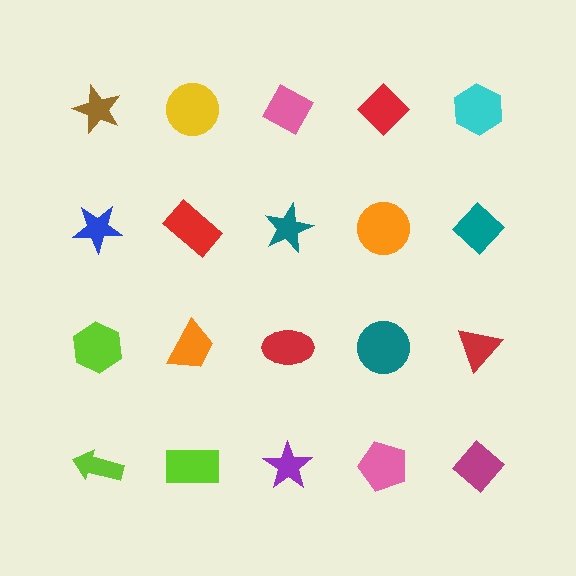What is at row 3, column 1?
A lime hexagon.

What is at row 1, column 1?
A brown star.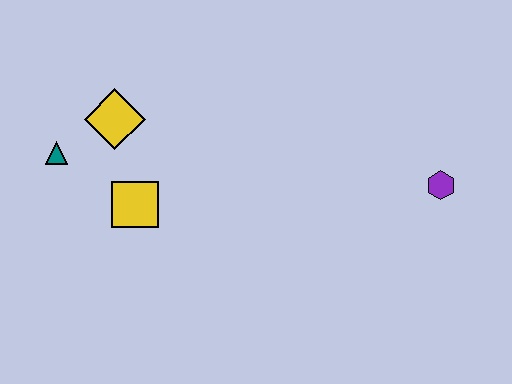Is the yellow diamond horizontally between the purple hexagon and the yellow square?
No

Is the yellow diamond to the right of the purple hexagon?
No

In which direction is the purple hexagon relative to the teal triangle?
The purple hexagon is to the right of the teal triangle.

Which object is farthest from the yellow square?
The purple hexagon is farthest from the yellow square.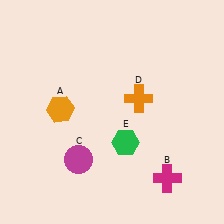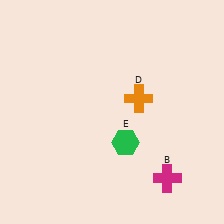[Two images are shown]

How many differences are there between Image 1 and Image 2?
There are 2 differences between the two images.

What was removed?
The magenta circle (C), the orange hexagon (A) were removed in Image 2.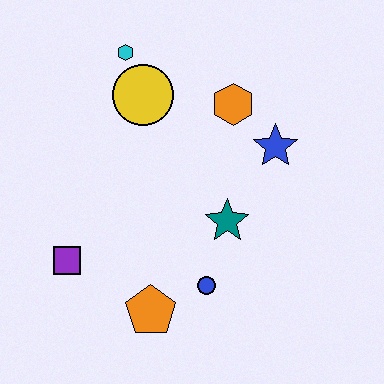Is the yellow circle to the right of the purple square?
Yes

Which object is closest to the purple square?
The orange pentagon is closest to the purple square.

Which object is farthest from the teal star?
The cyan hexagon is farthest from the teal star.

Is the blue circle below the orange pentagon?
No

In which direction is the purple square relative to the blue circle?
The purple square is to the left of the blue circle.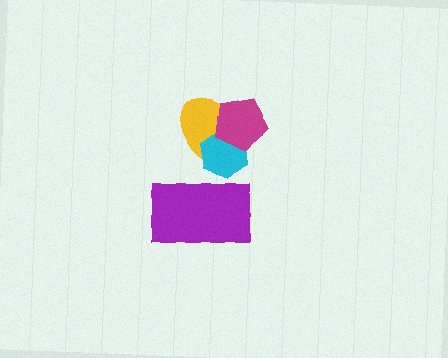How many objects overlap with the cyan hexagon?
3 objects overlap with the cyan hexagon.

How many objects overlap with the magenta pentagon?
2 objects overlap with the magenta pentagon.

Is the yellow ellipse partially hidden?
Yes, it is partially covered by another shape.